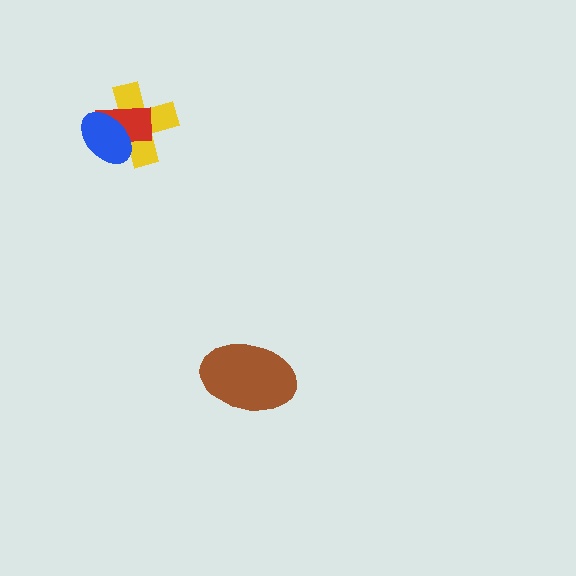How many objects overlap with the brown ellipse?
0 objects overlap with the brown ellipse.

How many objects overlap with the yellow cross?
2 objects overlap with the yellow cross.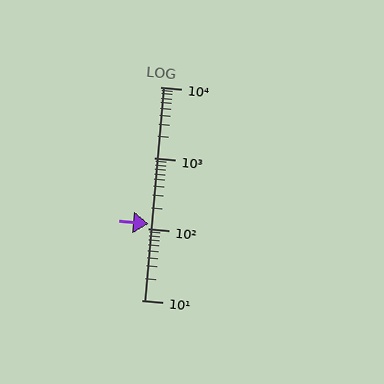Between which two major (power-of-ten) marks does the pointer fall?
The pointer is between 100 and 1000.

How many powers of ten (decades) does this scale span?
The scale spans 3 decades, from 10 to 10000.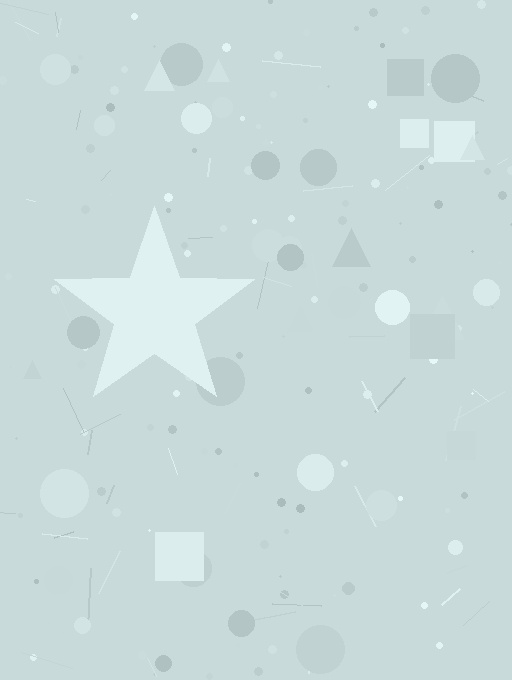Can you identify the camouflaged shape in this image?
The camouflaged shape is a star.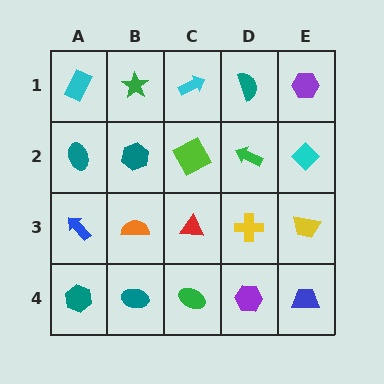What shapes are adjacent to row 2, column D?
A teal semicircle (row 1, column D), a yellow cross (row 3, column D), a lime square (row 2, column C), a cyan diamond (row 2, column E).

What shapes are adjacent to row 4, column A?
A blue arrow (row 3, column A), a teal ellipse (row 4, column B).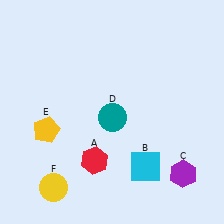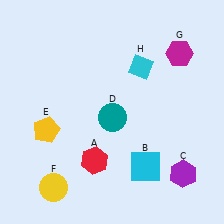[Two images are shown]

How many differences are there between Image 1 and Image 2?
There are 2 differences between the two images.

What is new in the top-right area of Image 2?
A cyan diamond (H) was added in the top-right area of Image 2.